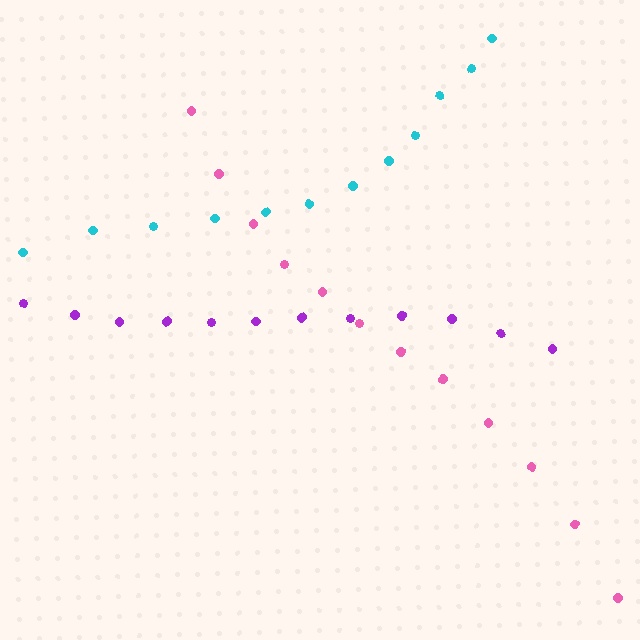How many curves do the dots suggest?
There are 3 distinct paths.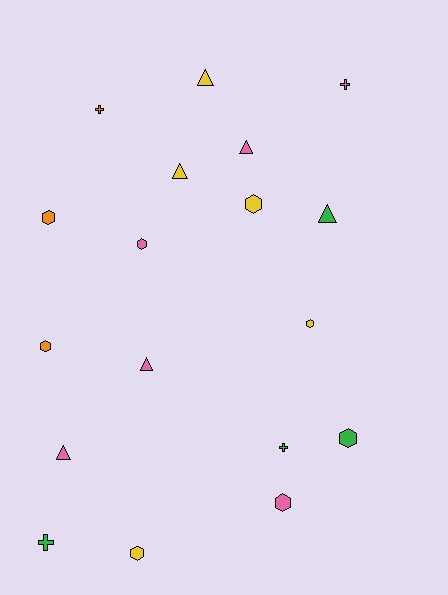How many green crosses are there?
There are 2 green crosses.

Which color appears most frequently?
Pink, with 6 objects.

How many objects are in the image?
There are 18 objects.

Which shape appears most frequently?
Hexagon, with 8 objects.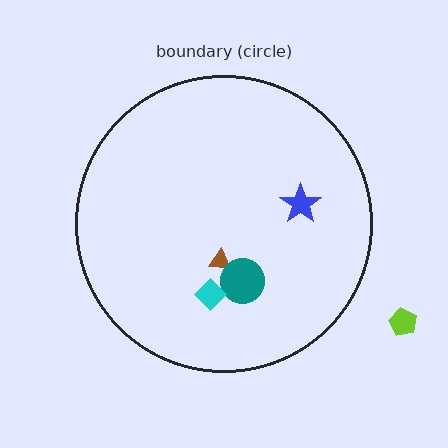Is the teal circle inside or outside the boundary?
Inside.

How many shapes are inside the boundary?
4 inside, 1 outside.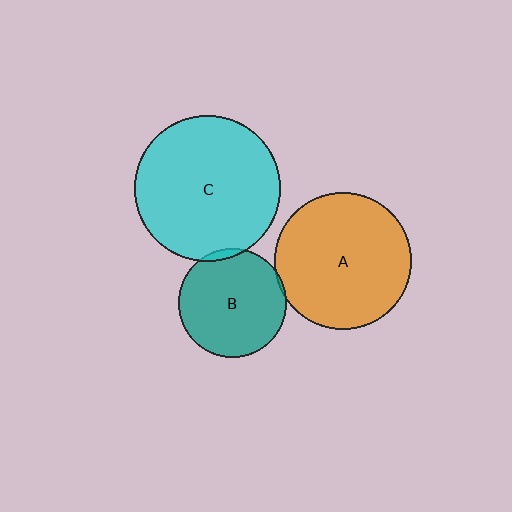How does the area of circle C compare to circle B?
Approximately 1.8 times.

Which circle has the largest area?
Circle C (cyan).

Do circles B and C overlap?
Yes.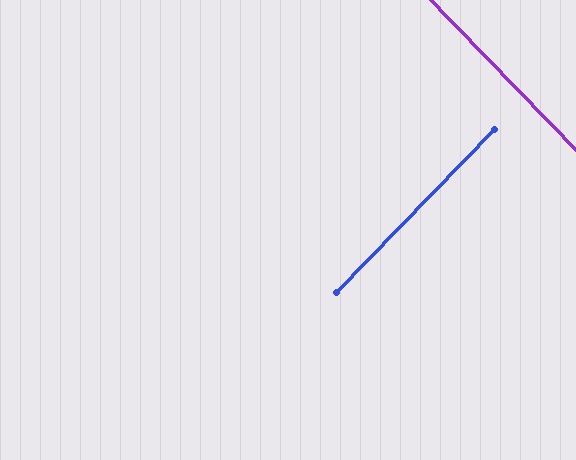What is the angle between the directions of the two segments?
Approximately 88 degrees.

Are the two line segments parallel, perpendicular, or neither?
Perpendicular — they meet at approximately 88°.